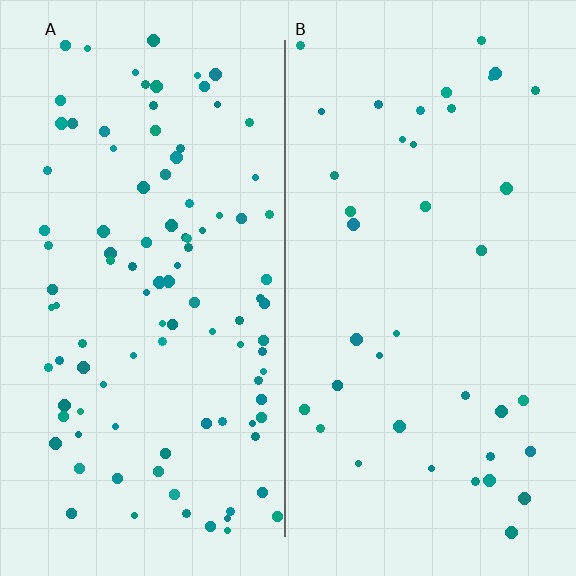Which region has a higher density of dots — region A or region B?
A (the left).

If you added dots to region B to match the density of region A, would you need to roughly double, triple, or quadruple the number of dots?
Approximately triple.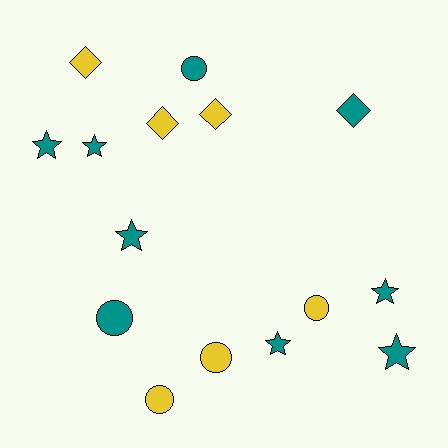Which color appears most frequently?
Teal, with 9 objects.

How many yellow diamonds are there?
There are 3 yellow diamonds.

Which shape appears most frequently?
Star, with 6 objects.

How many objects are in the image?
There are 15 objects.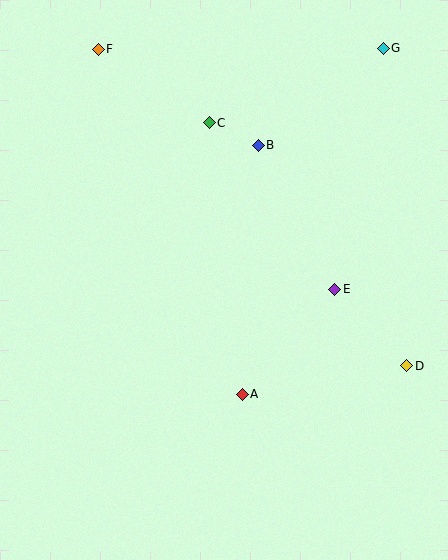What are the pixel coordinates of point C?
Point C is at (209, 123).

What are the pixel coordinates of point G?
Point G is at (383, 48).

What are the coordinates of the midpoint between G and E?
The midpoint between G and E is at (359, 169).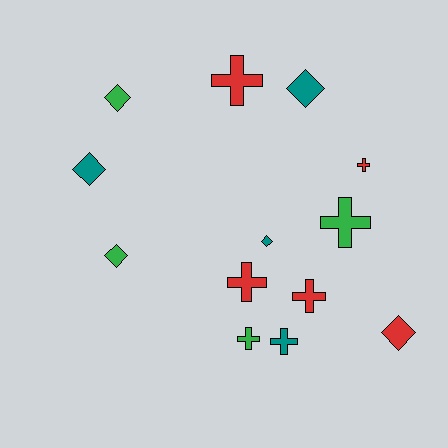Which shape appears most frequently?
Cross, with 7 objects.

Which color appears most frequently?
Red, with 5 objects.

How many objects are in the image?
There are 13 objects.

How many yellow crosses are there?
There are no yellow crosses.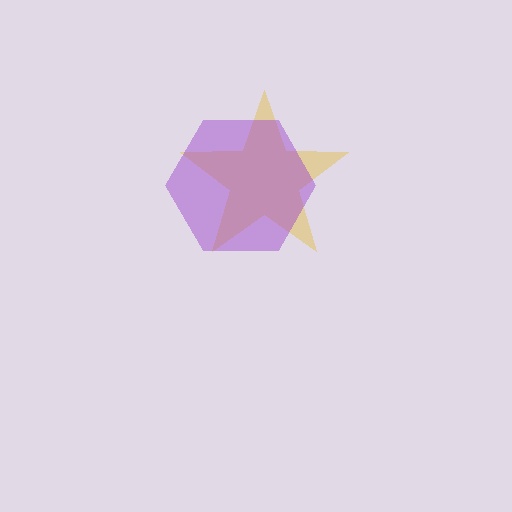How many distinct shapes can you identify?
There are 2 distinct shapes: a yellow star, a purple hexagon.